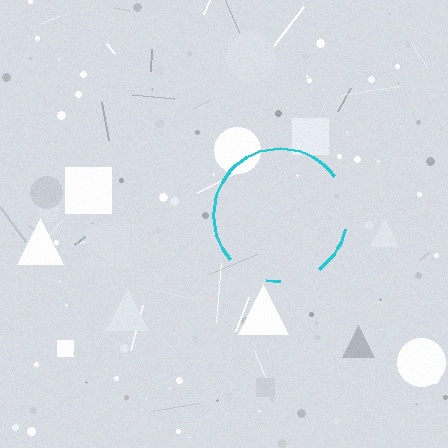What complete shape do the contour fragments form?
The contour fragments form a circle.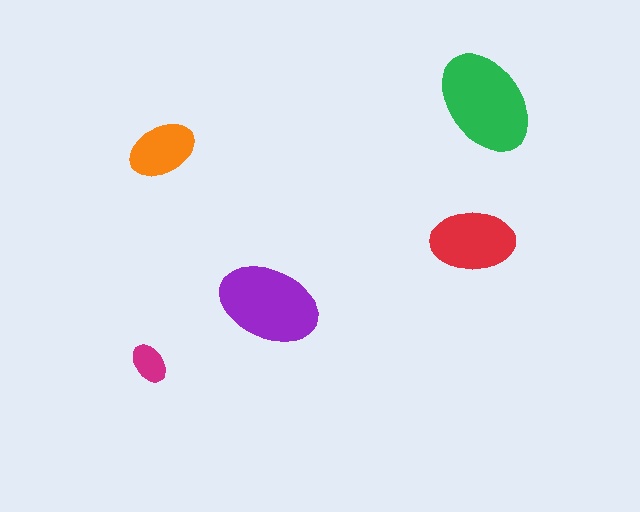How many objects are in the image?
There are 5 objects in the image.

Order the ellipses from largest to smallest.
the green one, the purple one, the red one, the orange one, the magenta one.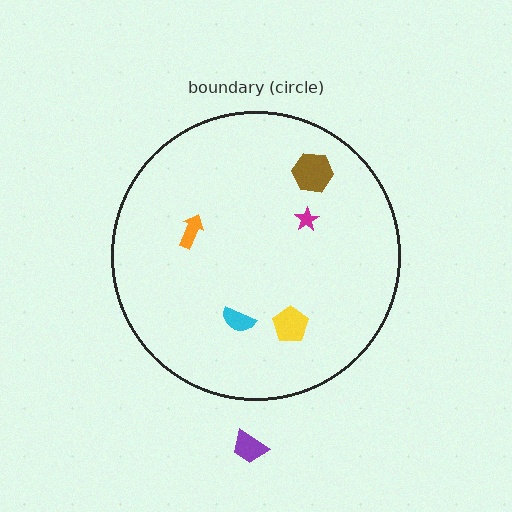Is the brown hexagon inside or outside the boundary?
Inside.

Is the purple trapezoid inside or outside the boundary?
Outside.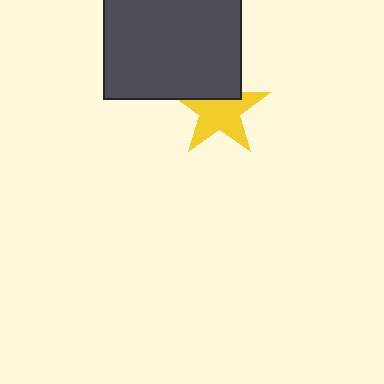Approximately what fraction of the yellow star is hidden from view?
Roughly 30% of the yellow star is hidden behind the dark gray square.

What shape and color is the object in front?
The object in front is a dark gray square.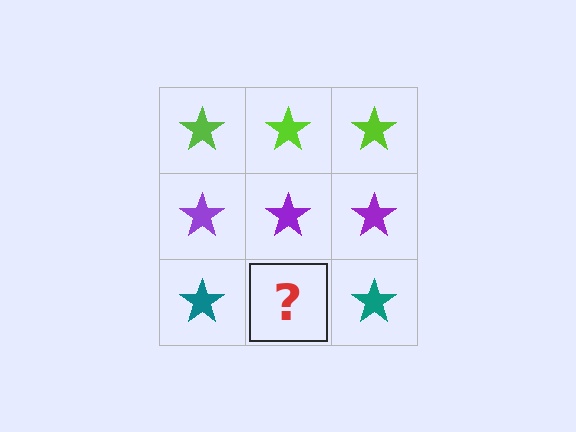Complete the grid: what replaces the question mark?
The question mark should be replaced with a teal star.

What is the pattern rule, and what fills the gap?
The rule is that each row has a consistent color. The gap should be filled with a teal star.